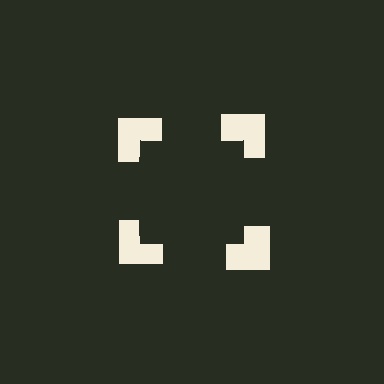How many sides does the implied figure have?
4 sides.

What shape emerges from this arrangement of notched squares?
An illusory square — its edges are inferred from the aligned wedge cuts in the notched squares, not physically drawn.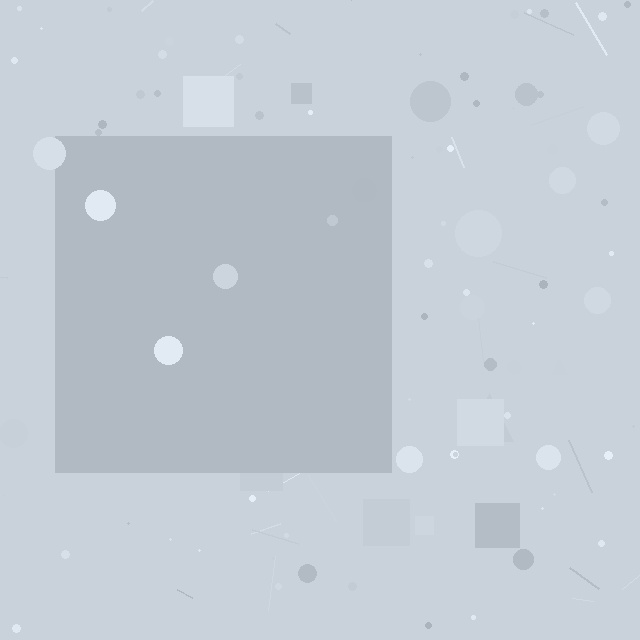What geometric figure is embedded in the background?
A square is embedded in the background.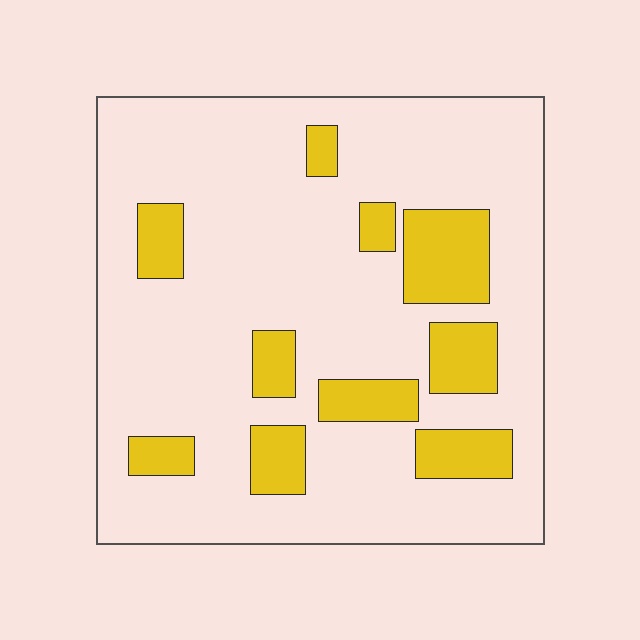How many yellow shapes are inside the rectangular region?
10.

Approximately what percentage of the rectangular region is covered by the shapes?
Approximately 20%.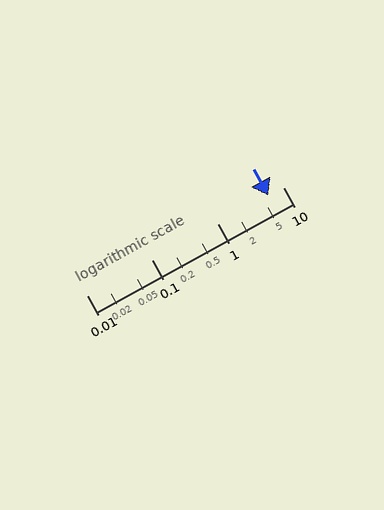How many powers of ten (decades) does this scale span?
The scale spans 3 decades, from 0.01 to 10.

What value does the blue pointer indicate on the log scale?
The pointer indicates approximately 6.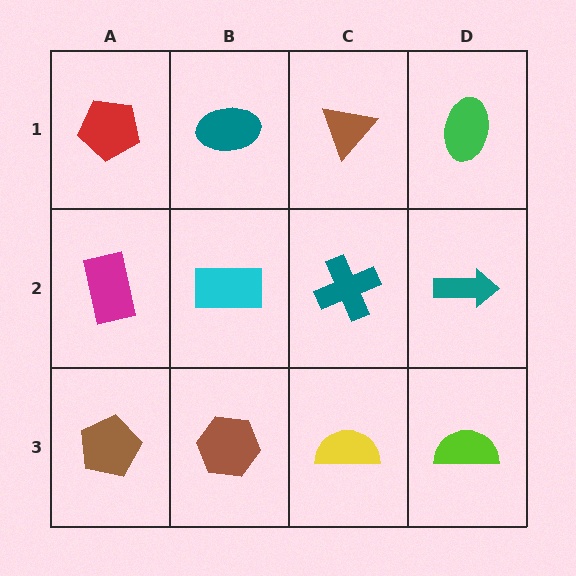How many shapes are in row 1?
4 shapes.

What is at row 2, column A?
A magenta rectangle.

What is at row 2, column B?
A cyan rectangle.